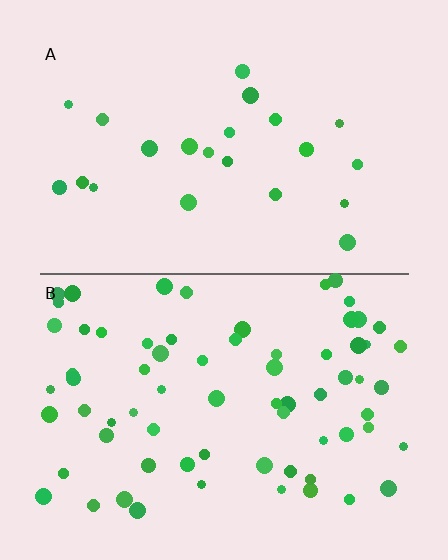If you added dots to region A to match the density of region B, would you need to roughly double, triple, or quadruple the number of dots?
Approximately triple.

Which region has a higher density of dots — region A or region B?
B (the bottom).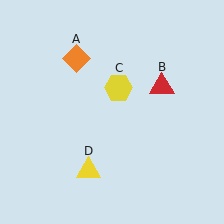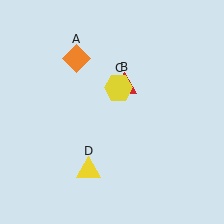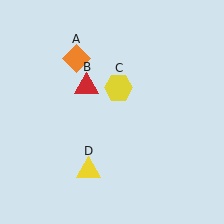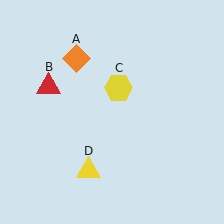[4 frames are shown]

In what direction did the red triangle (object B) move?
The red triangle (object B) moved left.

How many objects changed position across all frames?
1 object changed position: red triangle (object B).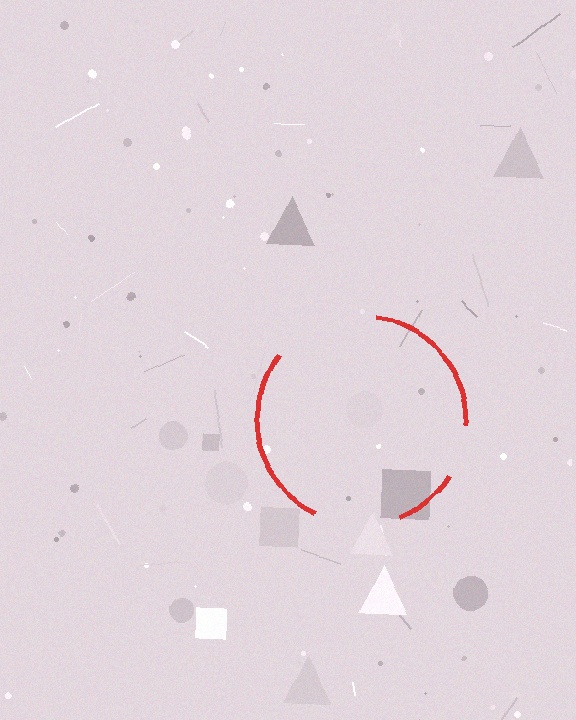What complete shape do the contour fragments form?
The contour fragments form a circle.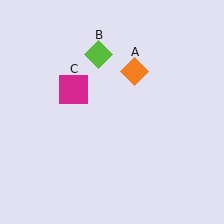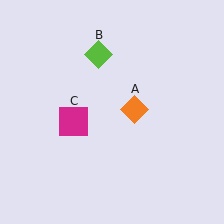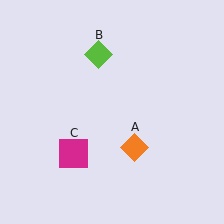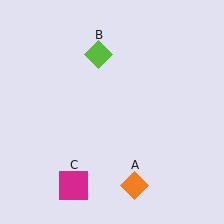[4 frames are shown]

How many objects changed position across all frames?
2 objects changed position: orange diamond (object A), magenta square (object C).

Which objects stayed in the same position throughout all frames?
Lime diamond (object B) remained stationary.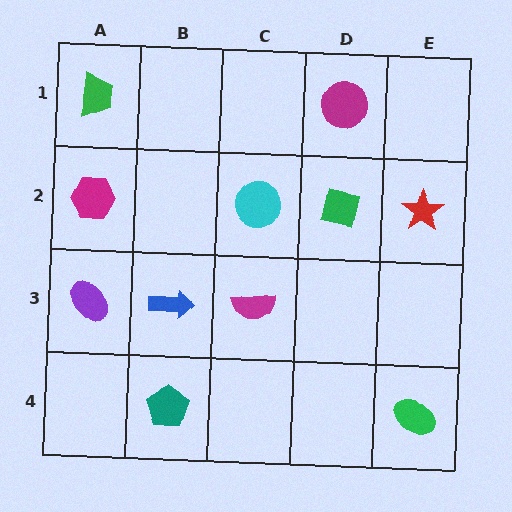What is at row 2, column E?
A red star.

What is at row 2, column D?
A green square.